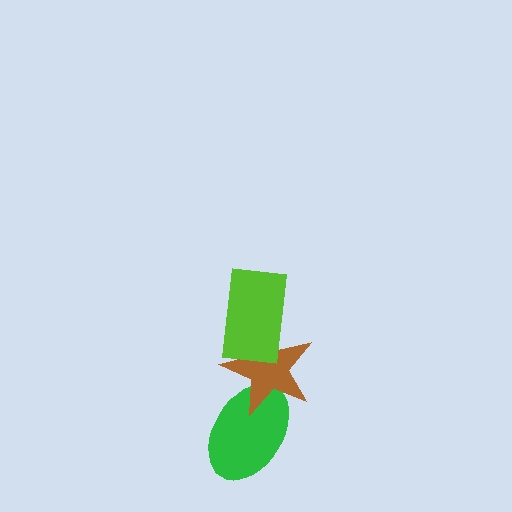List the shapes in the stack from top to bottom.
From top to bottom: the lime rectangle, the brown star, the green ellipse.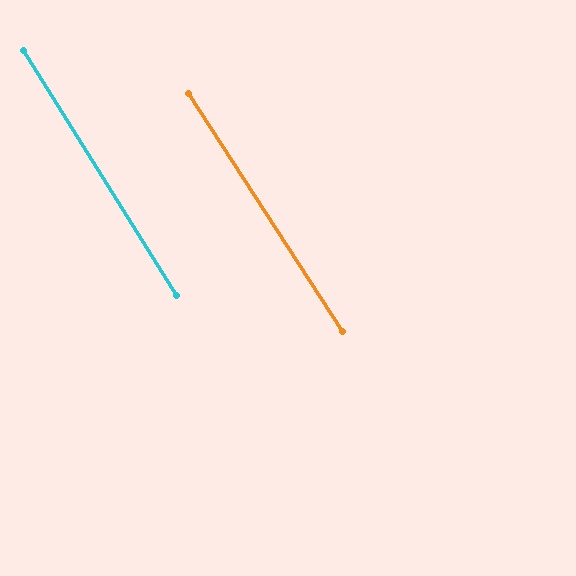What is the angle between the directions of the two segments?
Approximately 1 degree.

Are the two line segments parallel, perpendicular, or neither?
Parallel — their directions differ by only 1.1°.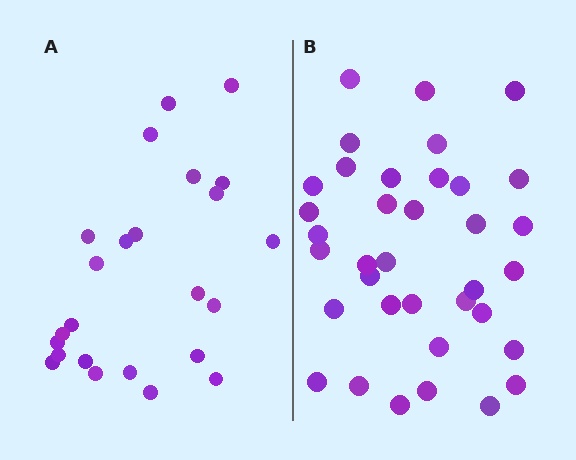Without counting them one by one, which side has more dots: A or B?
Region B (the right region) has more dots.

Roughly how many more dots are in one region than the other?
Region B has roughly 12 or so more dots than region A.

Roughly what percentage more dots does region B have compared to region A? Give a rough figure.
About 50% more.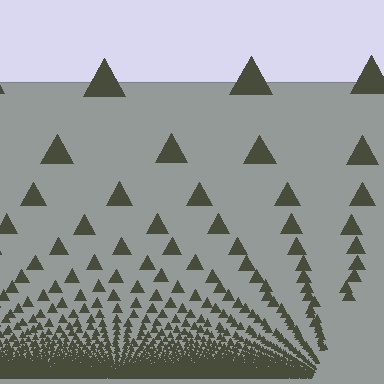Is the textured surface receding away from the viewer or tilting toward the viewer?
The surface appears to tilt toward the viewer. Texture elements get larger and sparser toward the top.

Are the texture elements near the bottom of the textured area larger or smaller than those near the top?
Smaller. The gradient is inverted — elements near the bottom are smaller and denser.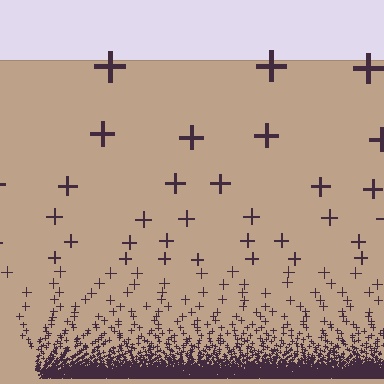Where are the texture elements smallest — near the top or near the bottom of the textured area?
Near the bottom.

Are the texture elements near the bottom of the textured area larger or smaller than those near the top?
Smaller. The gradient is inverted — elements near the bottom are smaller and denser.